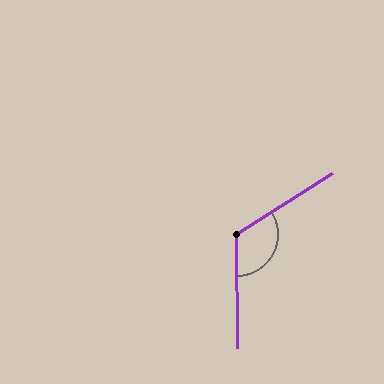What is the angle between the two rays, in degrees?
Approximately 122 degrees.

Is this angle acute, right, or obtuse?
It is obtuse.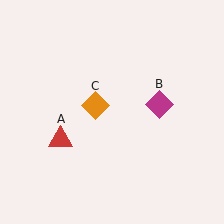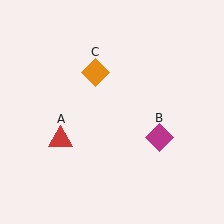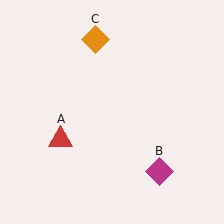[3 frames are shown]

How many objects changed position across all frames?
2 objects changed position: magenta diamond (object B), orange diamond (object C).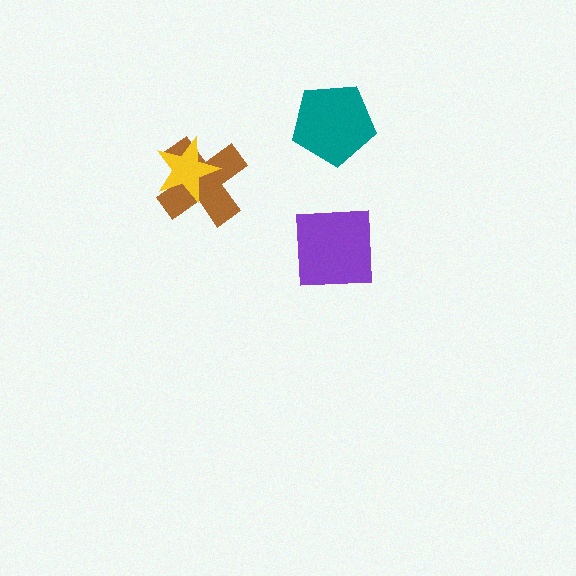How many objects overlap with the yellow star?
1 object overlaps with the yellow star.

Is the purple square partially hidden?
No, no other shape covers it.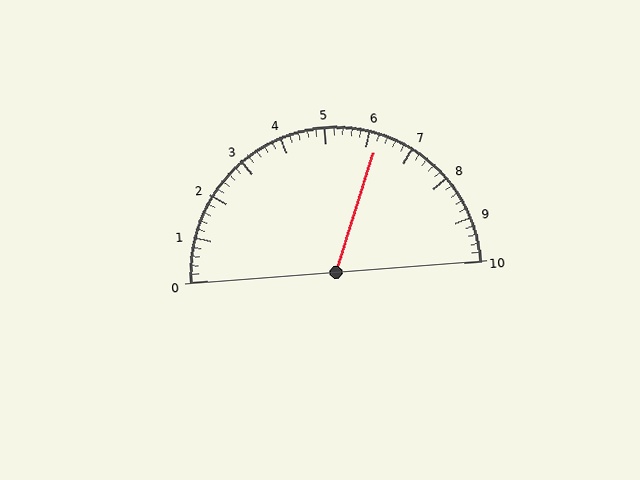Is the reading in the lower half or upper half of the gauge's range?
The reading is in the upper half of the range (0 to 10).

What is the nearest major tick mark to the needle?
The nearest major tick mark is 6.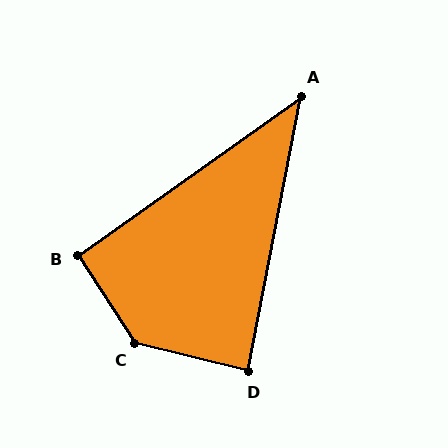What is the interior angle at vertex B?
Approximately 93 degrees (approximately right).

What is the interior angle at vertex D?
Approximately 87 degrees (approximately right).